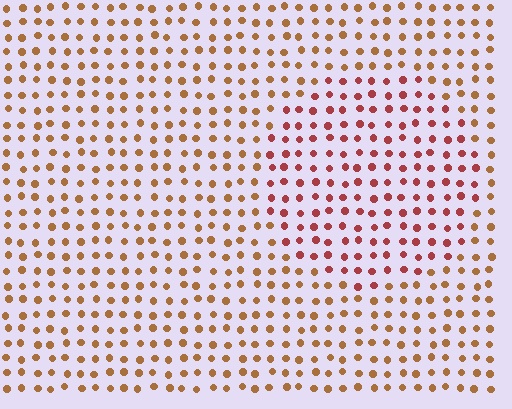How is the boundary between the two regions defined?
The boundary is defined purely by a slight shift in hue (about 33 degrees). Spacing, size, and orientation are identical on both sides.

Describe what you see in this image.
The image is filled with small brown elements in a uniform arrangement. A circle-shaped region is visible where the elements are tinted to a slightly different hue, forming a subtle color boundary.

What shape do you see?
I see a circle.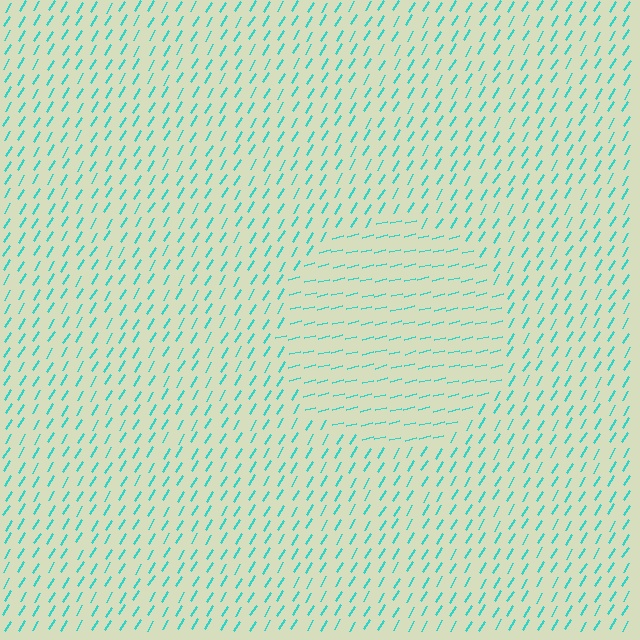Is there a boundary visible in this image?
Yes, there is a texture boundary formed by a change in line orientation.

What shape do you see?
I see a circle.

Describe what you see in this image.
The image is filled with small cyan line segments. A circle region in the image has lines oriented differently from the surrounding lines, creating a visible texture boundary.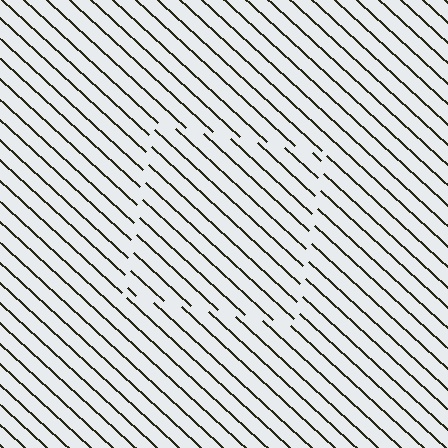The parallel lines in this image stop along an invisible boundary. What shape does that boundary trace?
An illusory square. The interior of the shape contains the same grating, shifted by half a period — the contour is defined by the phase discontinuity where line-ends from the inner and outer gratings abut.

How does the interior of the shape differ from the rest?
The interior of the shape contains the same grating, shifted by half a period — the contour is defined by the phase discontinuity where line-ends from the inner and outer gratings abut.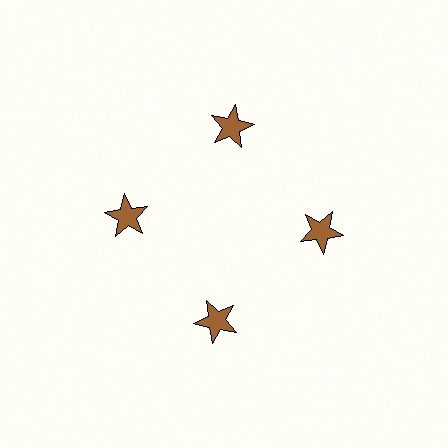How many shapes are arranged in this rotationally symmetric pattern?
There are 4 shapes, arranged in 4 groups of 1.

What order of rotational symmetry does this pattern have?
This pattern has 4-fold rotational symmetry.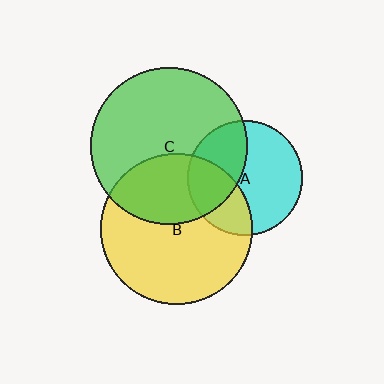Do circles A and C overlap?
Yes.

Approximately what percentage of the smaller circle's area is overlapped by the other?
Approximately 40%.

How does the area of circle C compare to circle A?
Approximately 1.9 times.